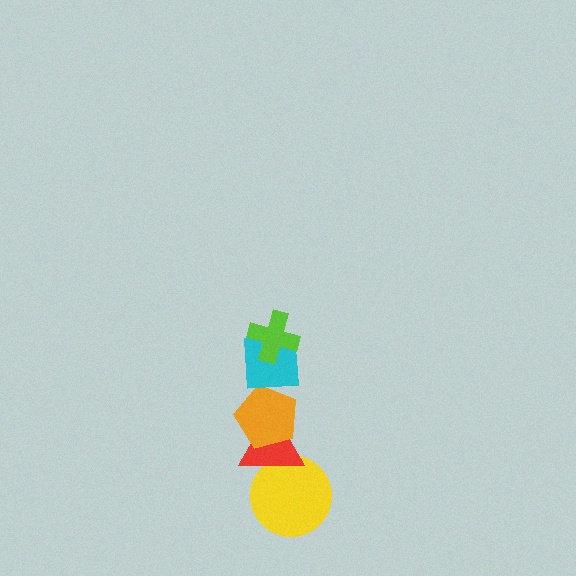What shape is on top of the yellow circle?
The red triangle is on top of the yellow circle.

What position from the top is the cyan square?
The cyan square is 2nd from the top.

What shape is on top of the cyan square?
The lime cross is on top of the cyan square.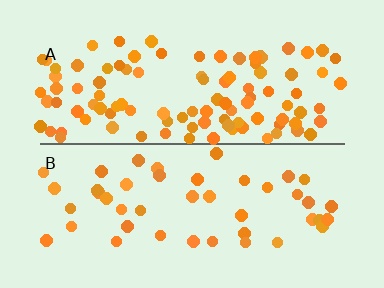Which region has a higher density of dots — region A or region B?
A (the top).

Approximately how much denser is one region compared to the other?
Approximately 2.3× — region A over region B.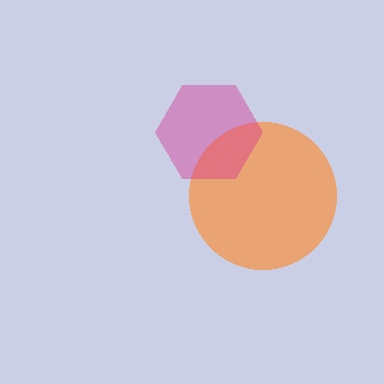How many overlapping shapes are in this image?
There are 2 overlapping shapes in the image.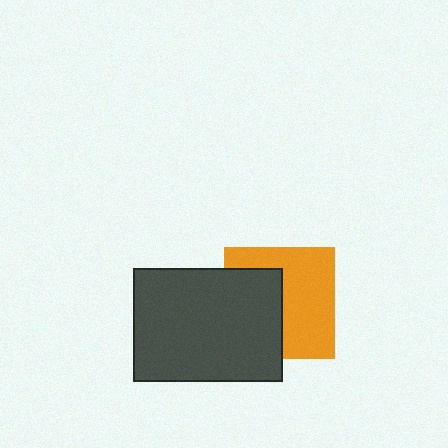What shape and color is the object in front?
The object in front is a dark gray rectangle.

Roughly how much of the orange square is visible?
About half of it is visible (roughly 56%).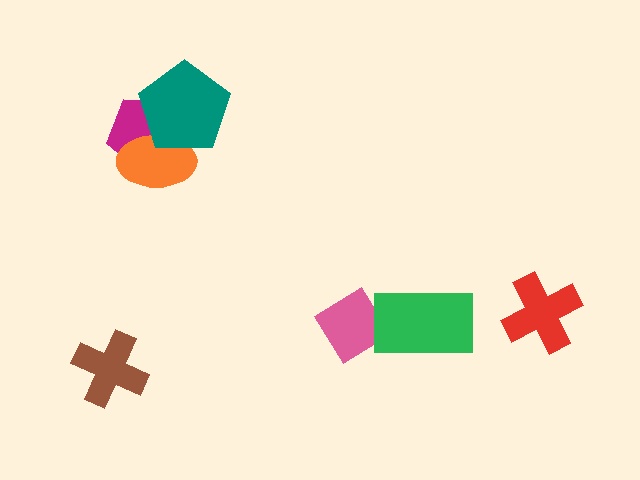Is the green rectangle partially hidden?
No, no other shape covers it.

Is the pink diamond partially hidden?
Yes, it is partially covered by another shape.